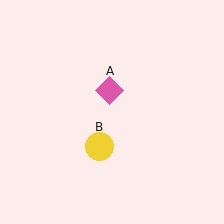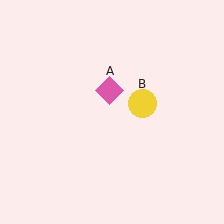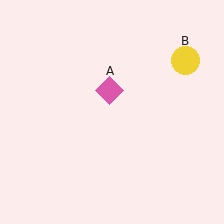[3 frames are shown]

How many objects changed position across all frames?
1 object changed position: yellow circle (object B).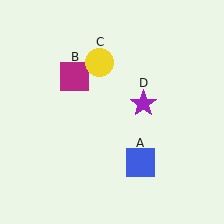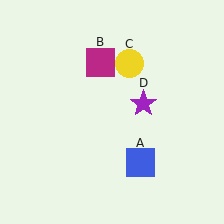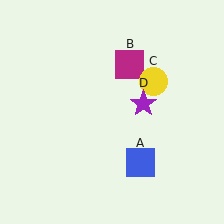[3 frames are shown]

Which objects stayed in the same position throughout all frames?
Blue square (object A) and purple star (object D) remained stationary.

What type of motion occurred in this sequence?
The magenta square (object B), yellow circle (object C) rotated clockwise around the center of the scene.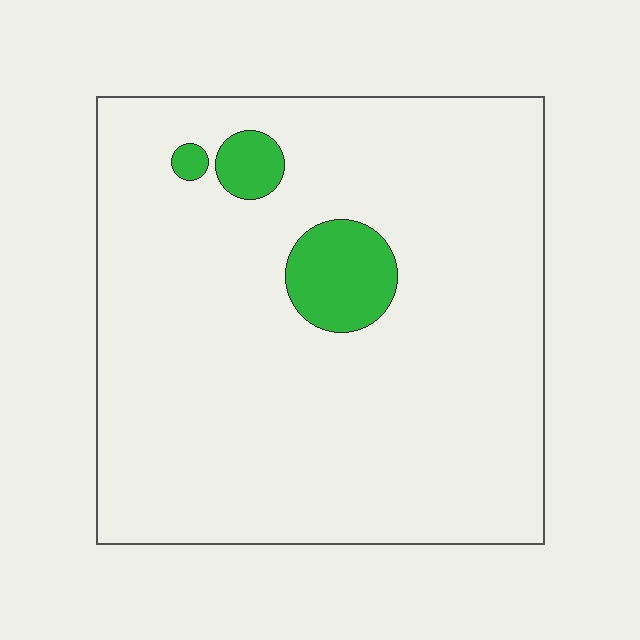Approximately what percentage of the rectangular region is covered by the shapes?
Approximately 5%.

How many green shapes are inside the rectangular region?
3.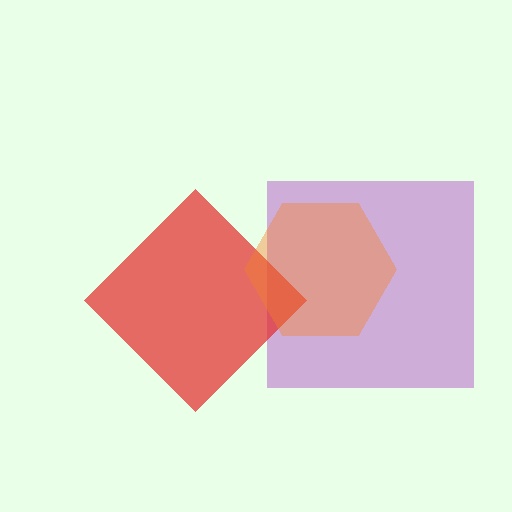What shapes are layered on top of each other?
The layered shapes are: a purple square, a red diamond, an orange hexagon.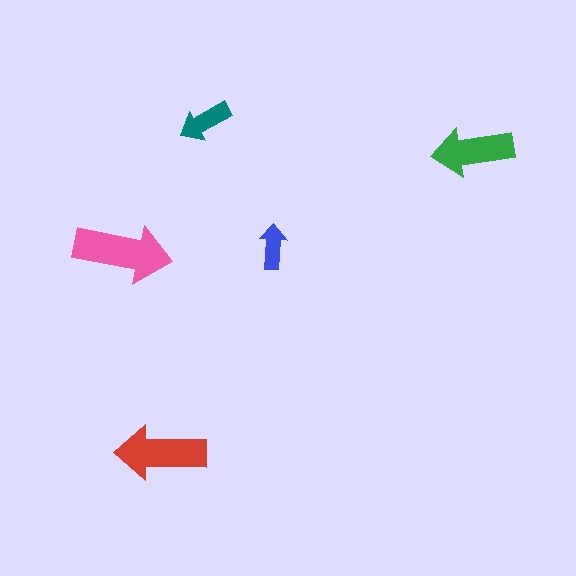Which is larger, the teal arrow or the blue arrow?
The teal one.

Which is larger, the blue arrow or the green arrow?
The green one.